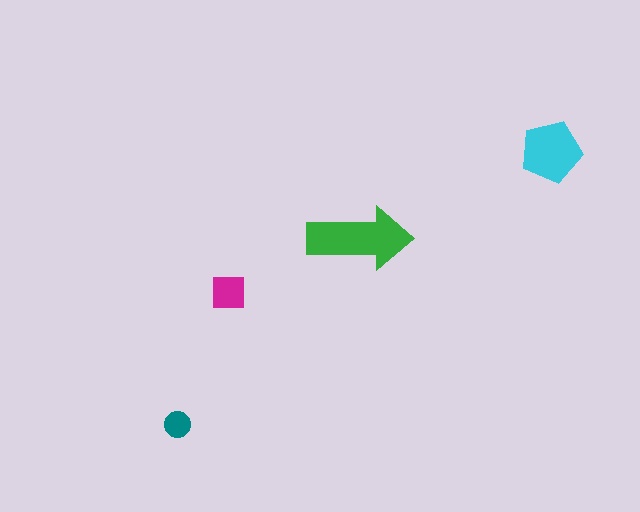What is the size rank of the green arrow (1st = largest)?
1st.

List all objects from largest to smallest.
The green arrow, the cyan pentagon, the magenta square, the teal circle.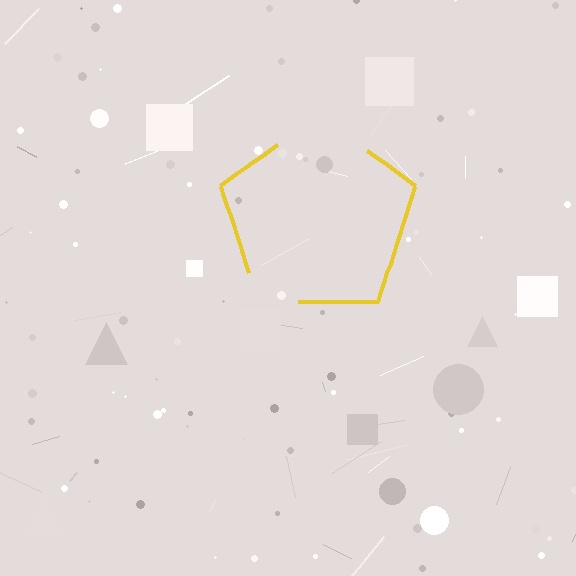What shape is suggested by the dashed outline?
The dashed outline suggests a pentagon.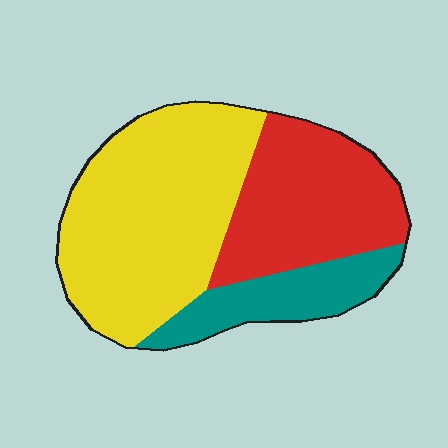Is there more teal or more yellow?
Yellow.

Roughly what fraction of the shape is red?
Red takes up between a sixth and a third of the shape.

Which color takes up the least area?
Teal, at roughly 15%.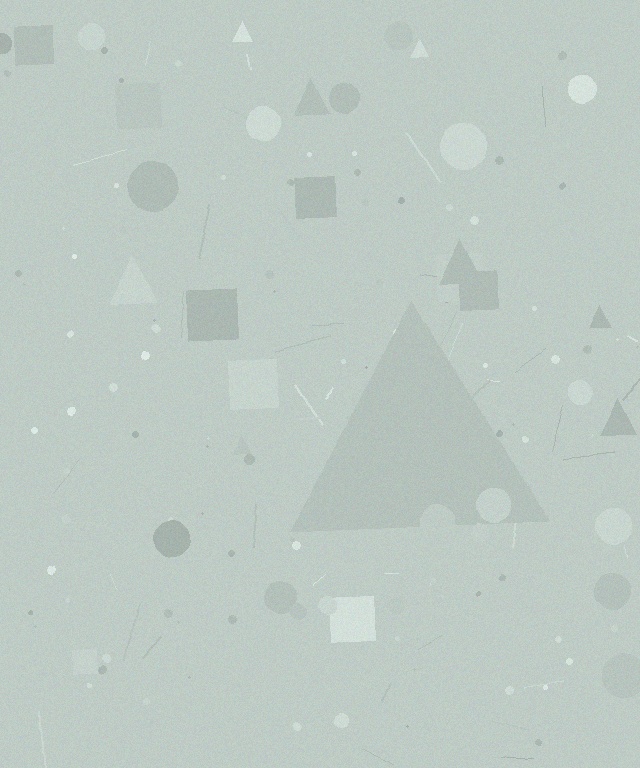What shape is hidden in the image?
A triangle is hidden in the image.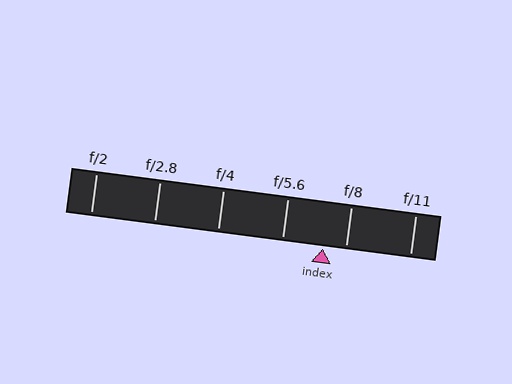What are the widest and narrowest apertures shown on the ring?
The widest aperture shown is f/2 and the narrowest is f/11.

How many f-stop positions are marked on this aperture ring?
There are 6 f-stop positions marked.